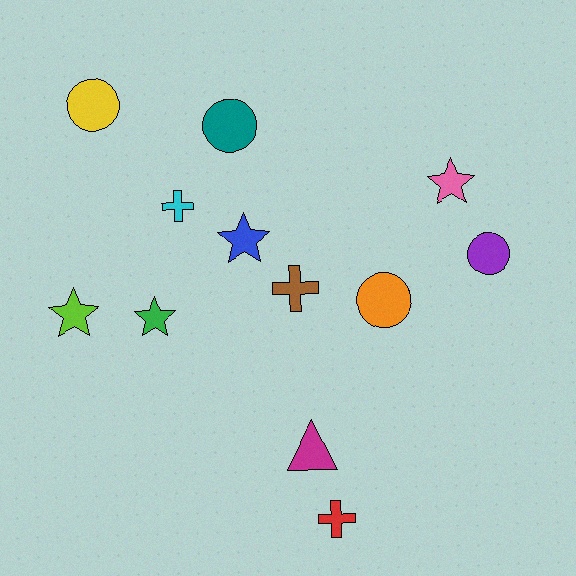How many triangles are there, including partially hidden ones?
There is 1 triangle.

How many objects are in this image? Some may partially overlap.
There are 12 objects.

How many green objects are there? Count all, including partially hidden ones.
There is 1 green object.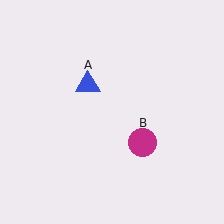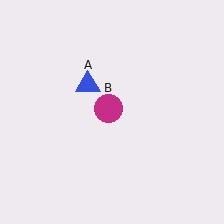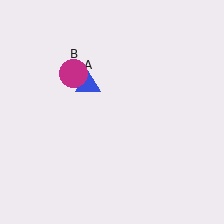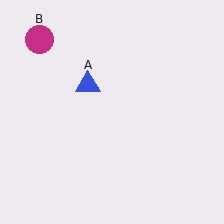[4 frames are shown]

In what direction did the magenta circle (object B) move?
The magenta circle (object B) moved up and to the left.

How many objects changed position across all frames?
1 object changed position: magenta circle (object B).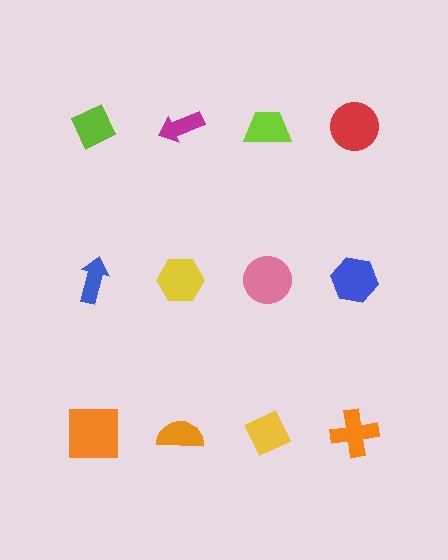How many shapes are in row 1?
4 shapes.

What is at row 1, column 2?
A magenta arrow.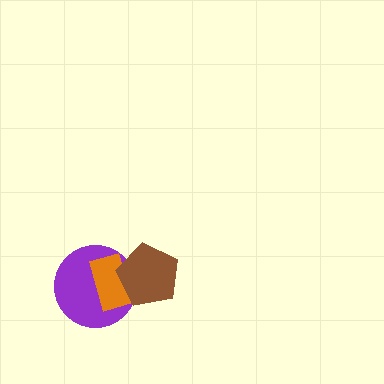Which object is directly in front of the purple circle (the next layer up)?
The orange rectangle is directly in front of the purple circle.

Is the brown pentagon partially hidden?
No, no other shape covers it.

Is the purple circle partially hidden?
Yes, it is partially covered by another shape.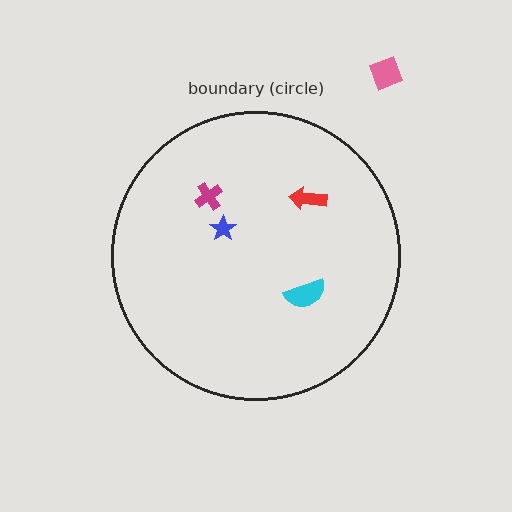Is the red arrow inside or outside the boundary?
Inside.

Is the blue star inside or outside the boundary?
Inside.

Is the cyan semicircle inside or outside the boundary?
Inside.